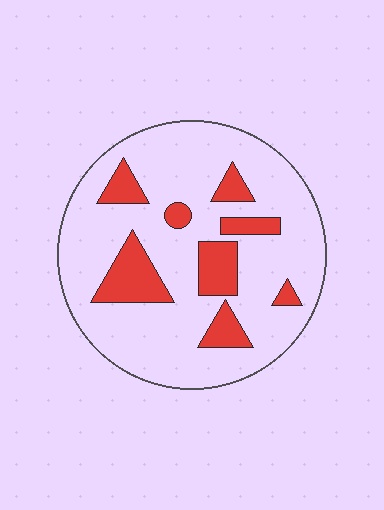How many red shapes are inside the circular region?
8.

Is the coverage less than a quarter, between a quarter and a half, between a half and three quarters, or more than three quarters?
Less than a quarter.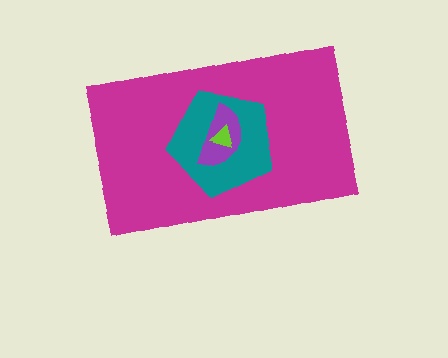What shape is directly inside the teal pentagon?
The purple semicircle.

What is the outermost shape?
The magenta rectangle.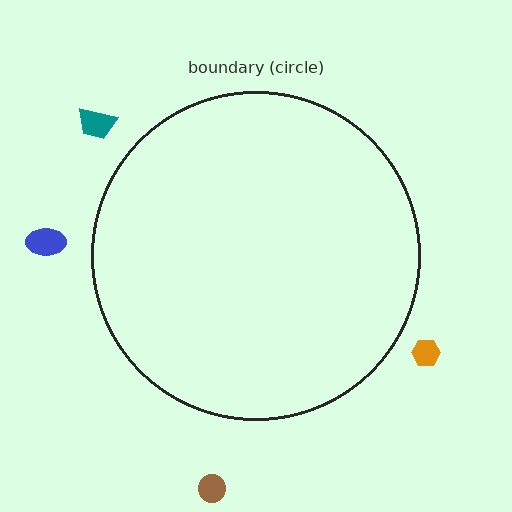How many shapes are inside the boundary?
0 inside, 4 outside.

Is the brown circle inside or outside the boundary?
Outside.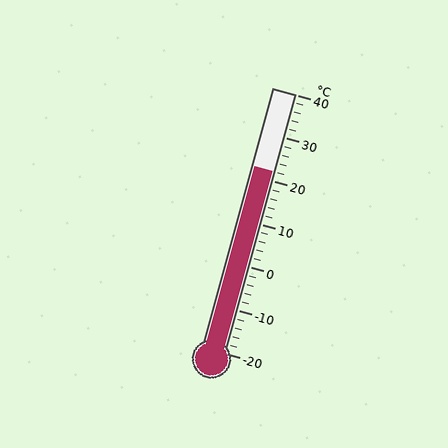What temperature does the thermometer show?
The thermometer shows approximately 22°C.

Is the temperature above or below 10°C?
The temperature is above 10°C.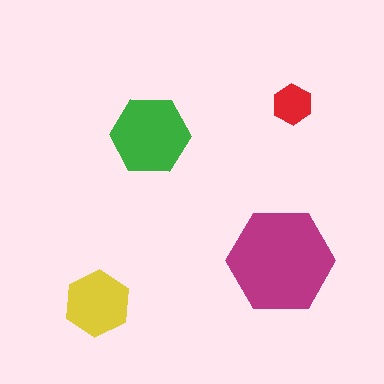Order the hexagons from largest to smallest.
the magenta one, the green one, the yellow one, the red one.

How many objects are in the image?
There are 4 objects in the image.